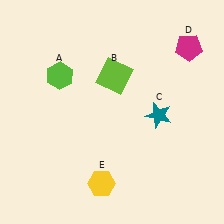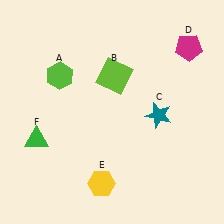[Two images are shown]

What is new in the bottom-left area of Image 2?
A green triangle (F) was added in the bottom-left area of Image 2.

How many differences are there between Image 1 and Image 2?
There is 1 difference between the two images.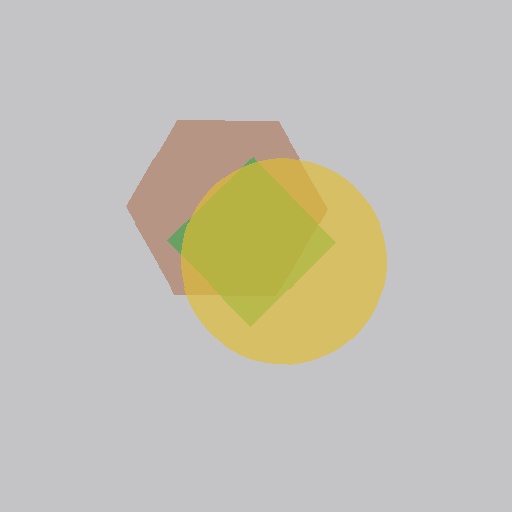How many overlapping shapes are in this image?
There are 3 overlapping shapes in the image.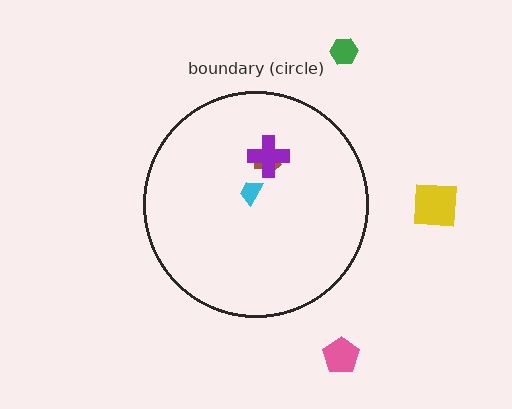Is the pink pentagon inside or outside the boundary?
Outside.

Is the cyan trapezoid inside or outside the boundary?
Inside.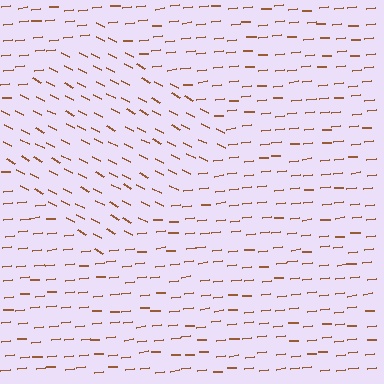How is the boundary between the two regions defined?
The boundary is defined purely by a change in line orientation (approximately 33 degrees difference). All lines are the same color and thickness.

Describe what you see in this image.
The image is filled with small brown line segments. A diamond region in the image has lines oriented differently from the surrounding lines, creating a visible texture boundary.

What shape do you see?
I see a diamond.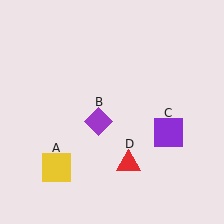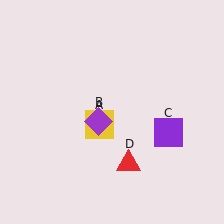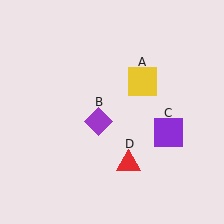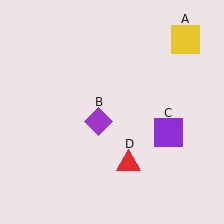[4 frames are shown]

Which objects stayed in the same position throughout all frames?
Purple diamond (object B) and purple square (object C) and red triangle (object D) remained stationary.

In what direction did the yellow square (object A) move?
The yellow square (object A) moved up and to the right.